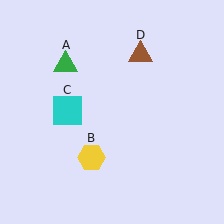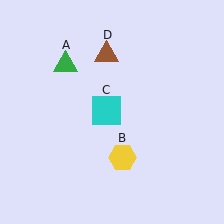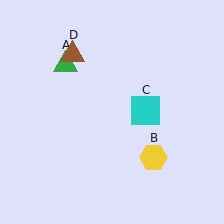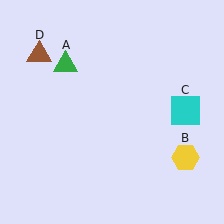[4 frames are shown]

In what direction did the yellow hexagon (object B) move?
The yellow hexagon (object B) moved right.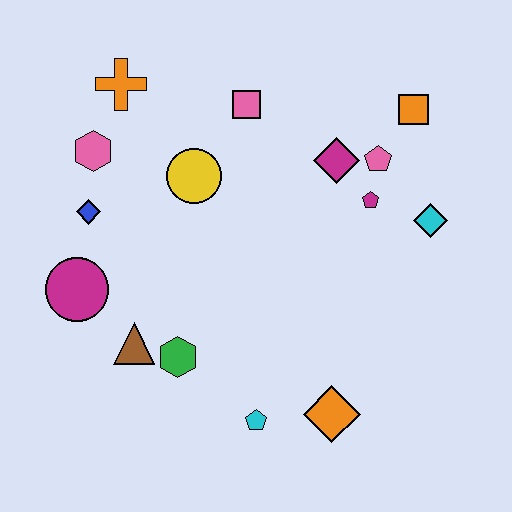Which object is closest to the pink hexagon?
The blue diamond is closest to the pink hexagon.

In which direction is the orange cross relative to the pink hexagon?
The orange cross is above the pink hexagon.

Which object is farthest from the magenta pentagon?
The magenta circle is farthest from the magenta pentagon.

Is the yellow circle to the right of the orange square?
No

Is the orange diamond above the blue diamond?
No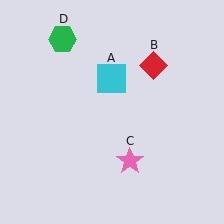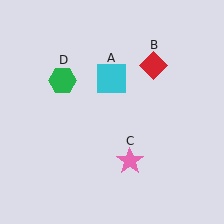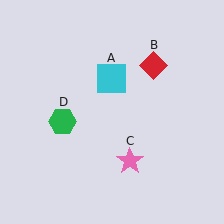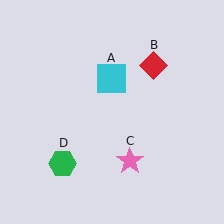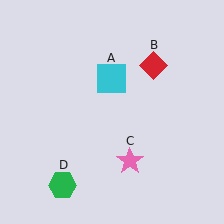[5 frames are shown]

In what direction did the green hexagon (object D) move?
The green hexagon (object D) moved down.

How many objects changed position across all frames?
1 object changed position: green hexagon (object D).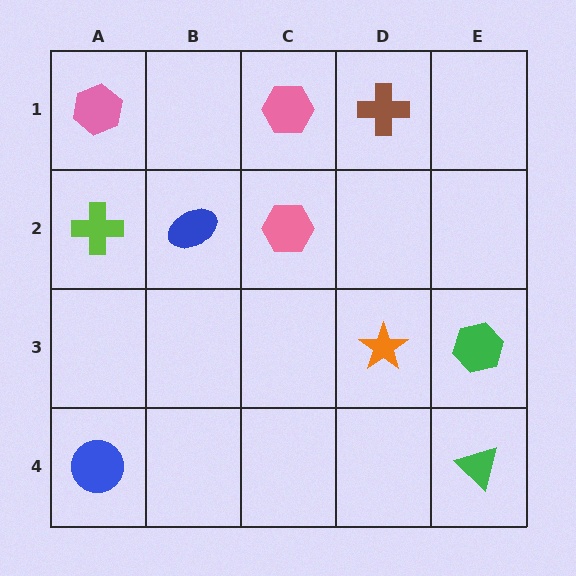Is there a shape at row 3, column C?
No, that cell is empty.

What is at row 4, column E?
A green triangle.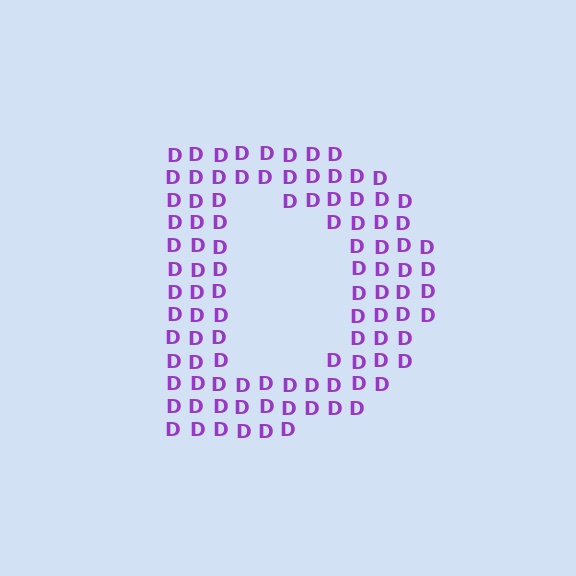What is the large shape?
The large shape is the letter D.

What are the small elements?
The small elements are letter D's.